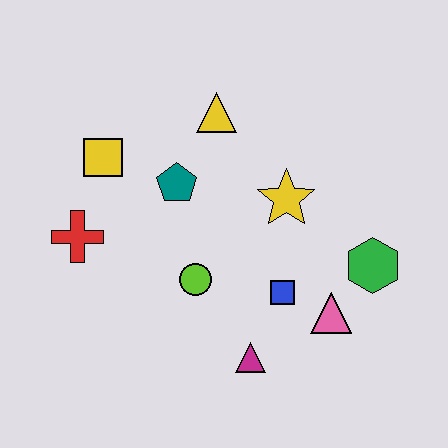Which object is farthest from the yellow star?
The red cross is farthest from the yellow star.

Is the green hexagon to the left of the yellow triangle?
No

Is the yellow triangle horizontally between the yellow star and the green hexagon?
No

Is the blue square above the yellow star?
No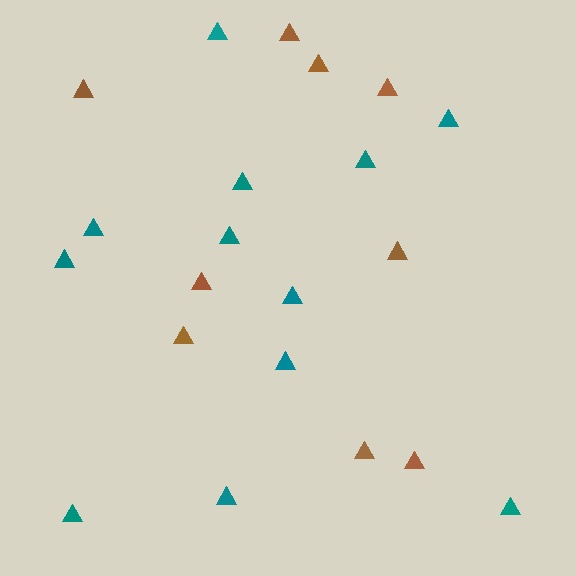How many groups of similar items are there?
There are 2 groups: one group of brown triangles (9) and one group of teal triangles (12).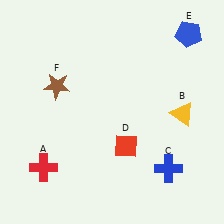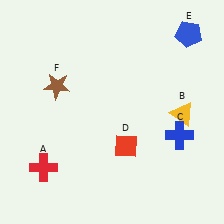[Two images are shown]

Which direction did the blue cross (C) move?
The blue cross (C) moved up.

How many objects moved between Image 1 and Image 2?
1 object moved between the two images.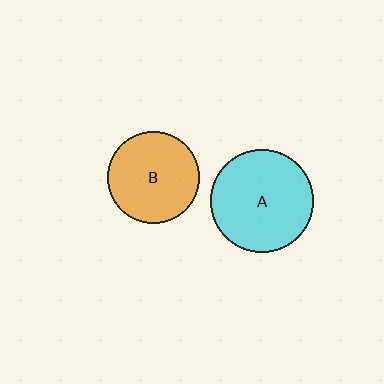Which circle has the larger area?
Circle A (cyan).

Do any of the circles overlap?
No, none of the circles overlap.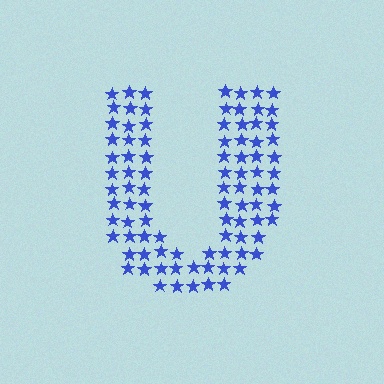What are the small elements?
The small elements are stars.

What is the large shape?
The large shape is the letter U.